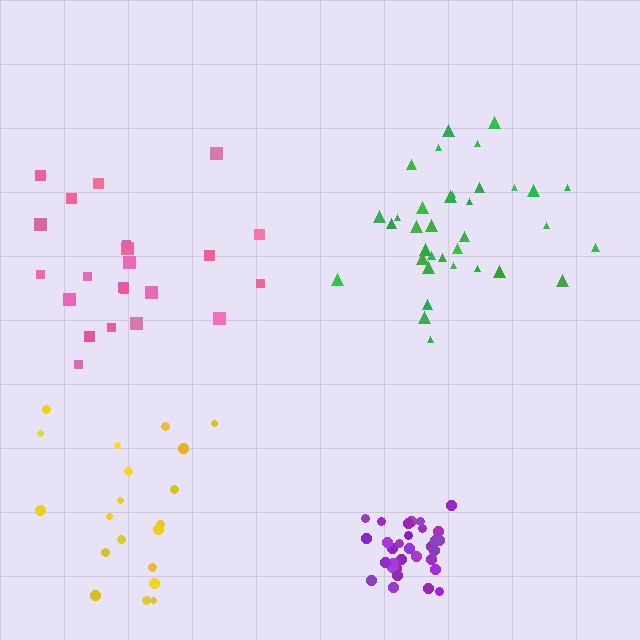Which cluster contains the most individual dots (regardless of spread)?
Green (35).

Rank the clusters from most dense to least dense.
purple, green, yellow, pink.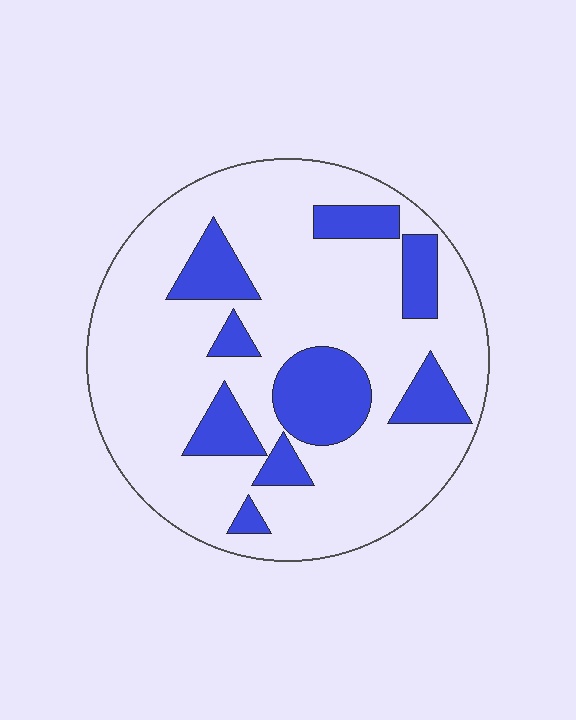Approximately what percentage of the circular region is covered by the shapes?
Approximately 20%.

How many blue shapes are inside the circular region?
9.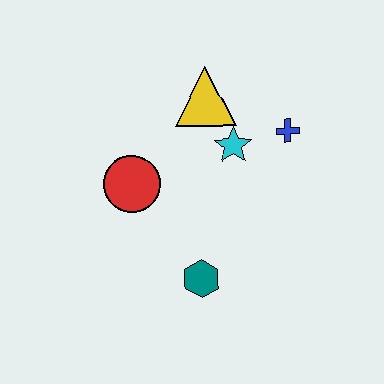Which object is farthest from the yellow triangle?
The teal hexagon is farthest from the yellow triangle.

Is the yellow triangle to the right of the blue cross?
No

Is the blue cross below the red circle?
No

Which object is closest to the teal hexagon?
The red circle is closest to the teal hexagon.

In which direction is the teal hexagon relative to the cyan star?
The teal hexagon is below the cyan star.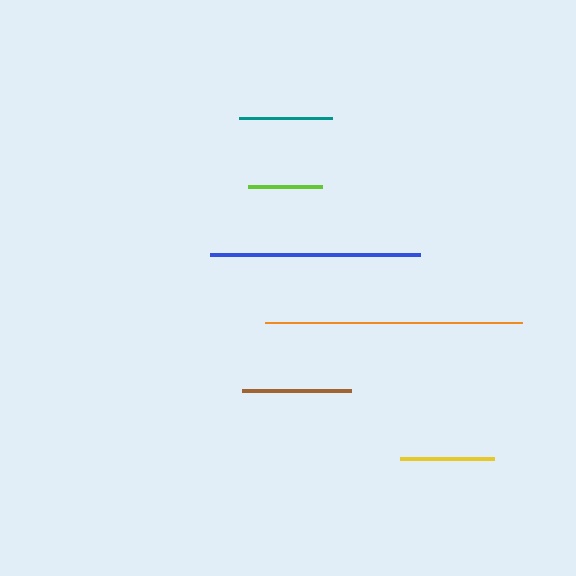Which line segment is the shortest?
The lime line is the shortest at approximately 74 pixels.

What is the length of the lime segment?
The lime segment is approximately 74 pixels long.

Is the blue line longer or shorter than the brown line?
The blue line is longer than the brown line.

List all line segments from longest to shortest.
From longest to shortest: orange, blue, brown, yellow, teal, lime.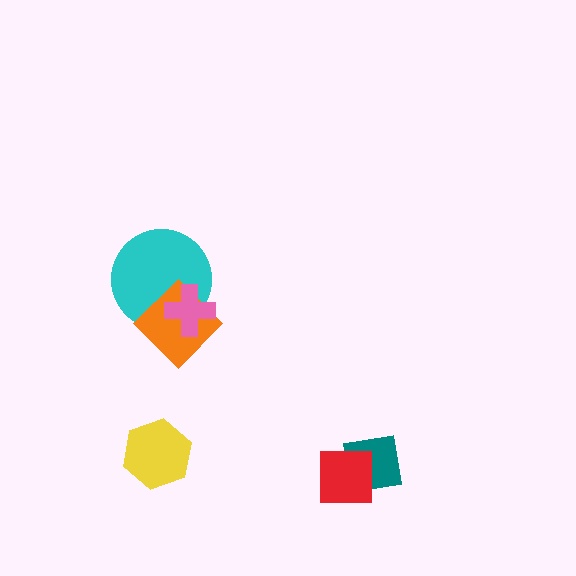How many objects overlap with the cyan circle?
2 objects overlap with the cyan circle.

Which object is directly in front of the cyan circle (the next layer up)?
The orange diamond is directly in front of the cyan circle.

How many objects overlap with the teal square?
1 object overlaps with the teal square.